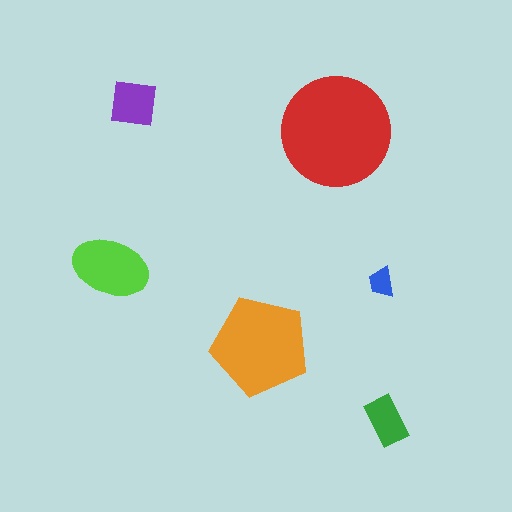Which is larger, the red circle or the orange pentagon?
The red circle.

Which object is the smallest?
The blue trapezoid.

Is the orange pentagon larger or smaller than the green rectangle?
Larger.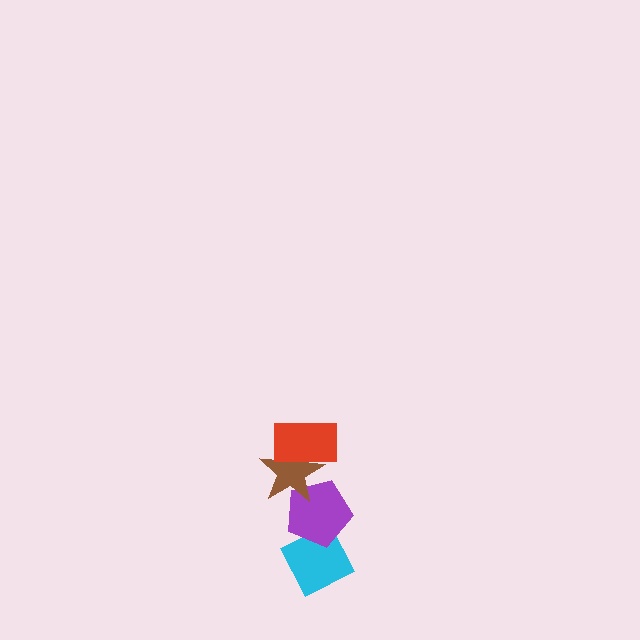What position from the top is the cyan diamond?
The cyan diamond is 4th from the top.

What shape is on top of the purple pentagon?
The brown star is on top of the purple pentagon.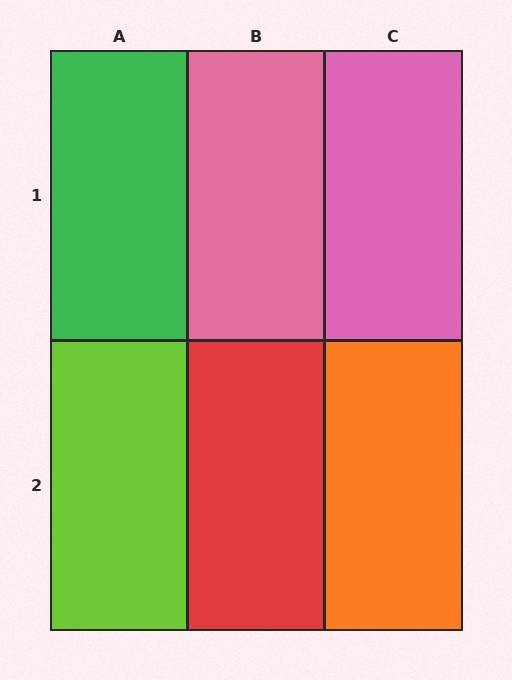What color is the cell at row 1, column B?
Pink.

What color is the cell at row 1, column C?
Pink.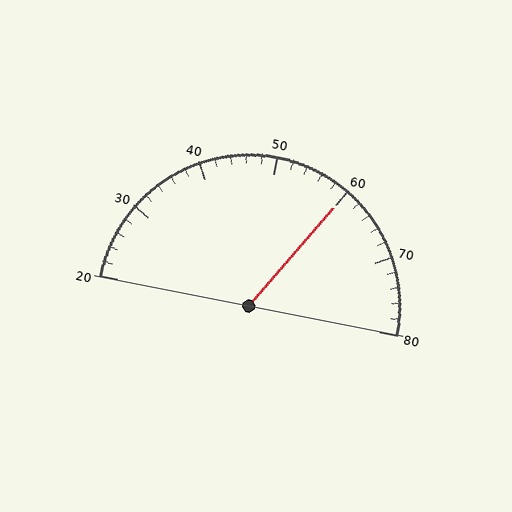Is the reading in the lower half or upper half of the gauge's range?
The reading is in the upper half of the range (20 to 80).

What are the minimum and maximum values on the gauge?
The gauge ranges from 20 to 80.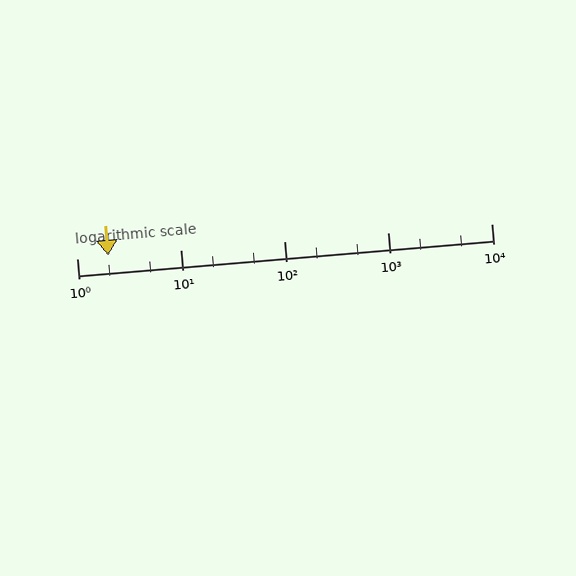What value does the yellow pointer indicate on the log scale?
The pointer indicates approximately 2.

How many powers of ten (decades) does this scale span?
The scale spans 4 decades, from 1 to 10000.